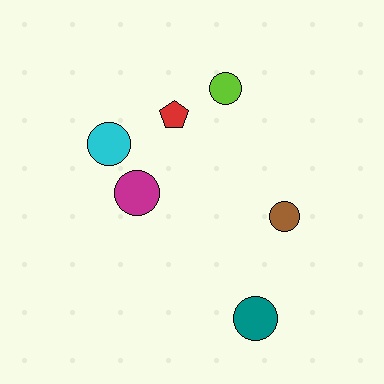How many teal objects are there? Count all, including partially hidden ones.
There is 1 teal object.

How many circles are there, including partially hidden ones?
There are 5 circles.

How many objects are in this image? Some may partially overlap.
There are 6 objects.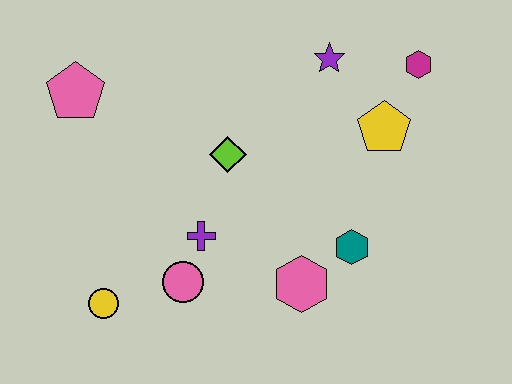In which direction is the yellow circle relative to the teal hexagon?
The yellow circle is to the left of the teal hexagon.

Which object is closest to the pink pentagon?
The lime diamond is closest to the pink pentagon.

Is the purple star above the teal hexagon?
Yes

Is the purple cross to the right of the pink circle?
Yes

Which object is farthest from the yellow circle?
The magenta hexagon is farthest from the yellow circle.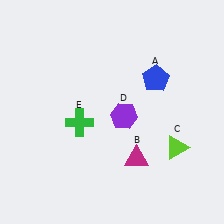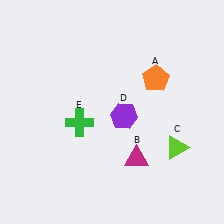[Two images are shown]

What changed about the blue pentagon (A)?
In Image 1, A is blue. In Image 2, it changed to orange.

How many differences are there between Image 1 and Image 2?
There is 1 difference between the two images.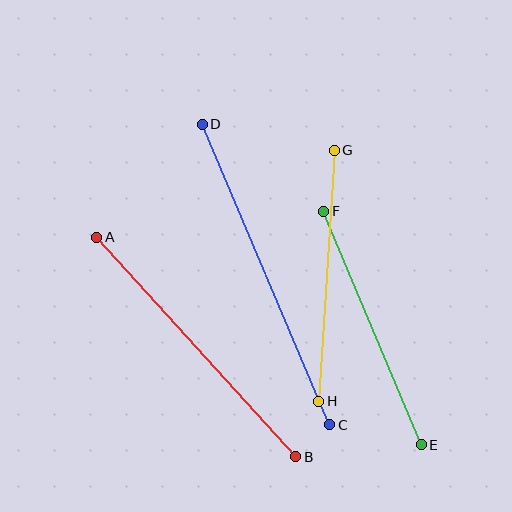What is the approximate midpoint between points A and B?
The midpoint is at approximately (196, 347) pixels.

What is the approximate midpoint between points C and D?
The midpoint is at approximately (266, 274) pixels.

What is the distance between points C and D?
The distance is approximately 327 pixels.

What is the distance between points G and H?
The distance is approximately 252 pixels.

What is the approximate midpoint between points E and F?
The midpoint is at approximately (372, 328) pixels.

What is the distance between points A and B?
The distance is approximately 296 pixels.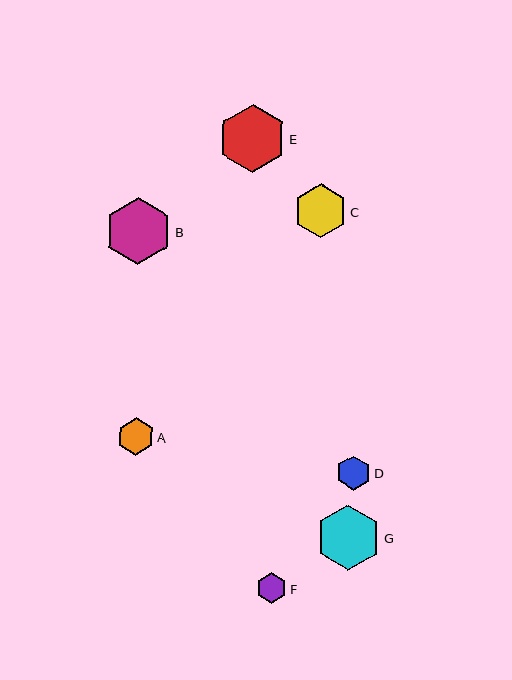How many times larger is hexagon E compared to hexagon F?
Hexagon E is approximately 2.2 times the size of hexagon F.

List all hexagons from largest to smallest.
From largest to smallest: E, B, G, C, A, D, F.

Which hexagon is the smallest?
Hexagon F is the smallest with a size of approximately 31 pixels.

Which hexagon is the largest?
Hexagon E is the largest with a size of approximately 68 pixels.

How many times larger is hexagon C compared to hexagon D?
Hexagon C is approximately 1.6 times the size of hexagon D.